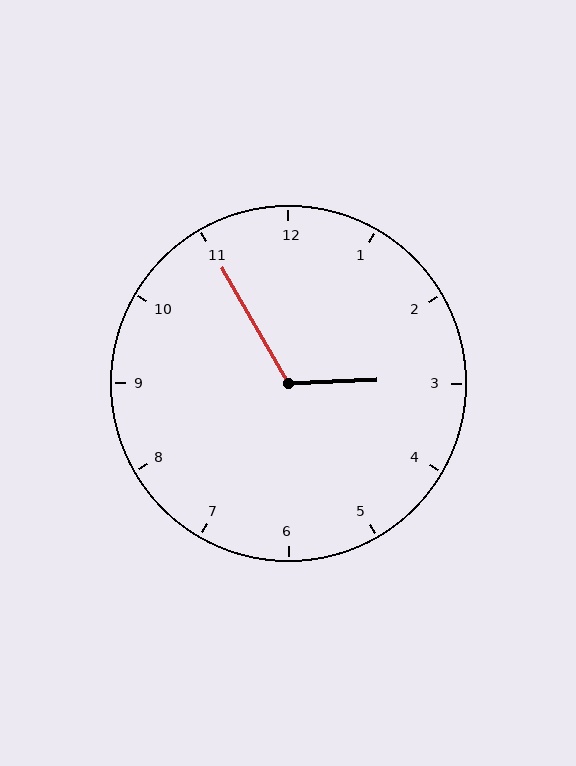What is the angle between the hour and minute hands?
Approximately 118 degrees.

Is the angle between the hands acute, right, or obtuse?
It is obtuse.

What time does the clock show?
2:55.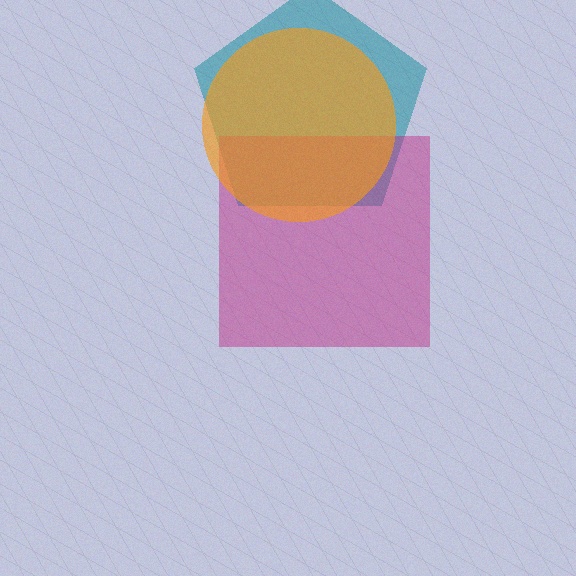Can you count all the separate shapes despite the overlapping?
Yes, there are 3 separate shapes.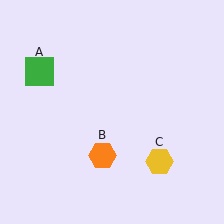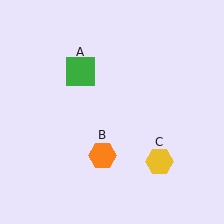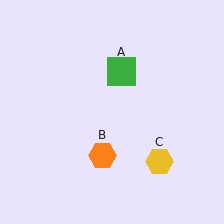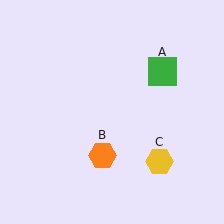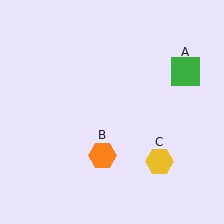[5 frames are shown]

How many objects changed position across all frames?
1 object changed position: green square (object A).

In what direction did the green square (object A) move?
The green square (object A) moved right.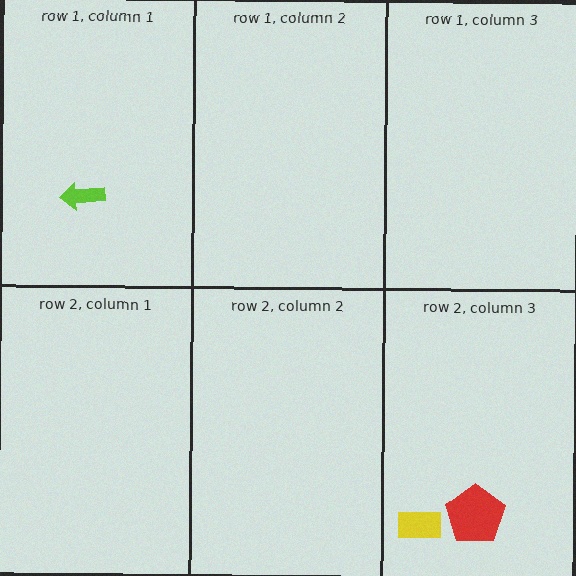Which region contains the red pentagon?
The row 2, column 3 region.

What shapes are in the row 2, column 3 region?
The red pentagon, the yellow rectangle.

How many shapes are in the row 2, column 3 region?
2.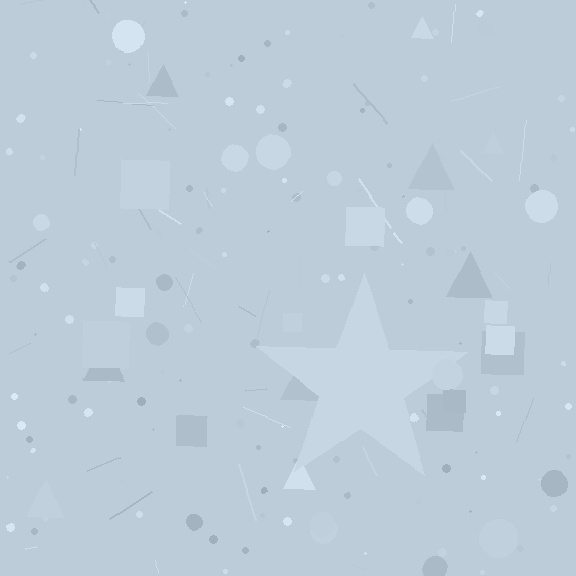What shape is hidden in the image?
A star is hidden in the image.